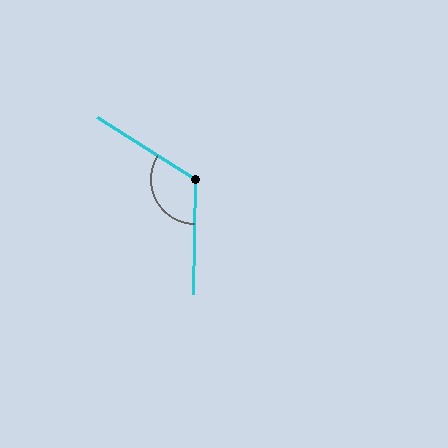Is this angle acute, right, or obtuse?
It is obtuse.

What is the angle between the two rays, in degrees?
Approximately 121 degrees.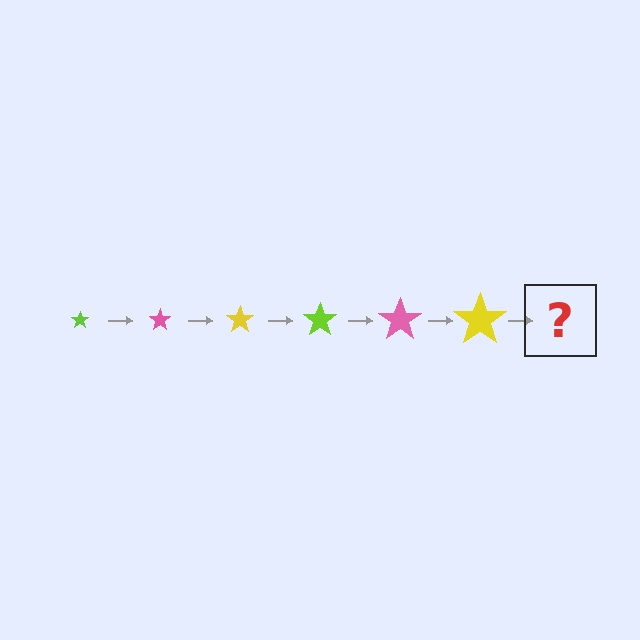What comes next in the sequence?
The next element should be a lime star, larger than the previous one.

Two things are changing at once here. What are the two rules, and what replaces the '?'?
The two rules are that the star grows larger each step and the color cycles through lime, pink, and yellow. The '?' should be a lime star, larger than the previous one.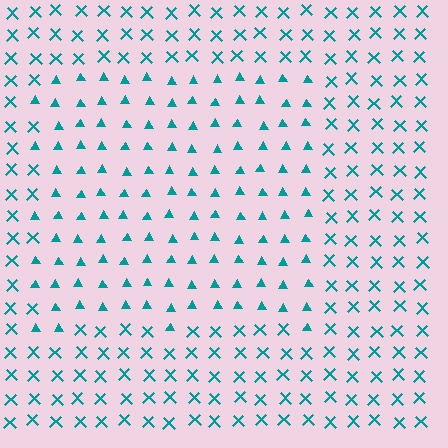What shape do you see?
I see a rectangle.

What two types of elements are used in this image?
The image uses triangles inside the rectangle region and X marks outside it.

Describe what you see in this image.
The image is filled with small teal elements arranged in a uniform grid. A rectangle-shaped region contains triangles, while the surrounding area contains X marks. The boundary is defined purely by the change in element shape.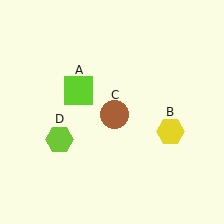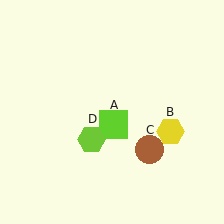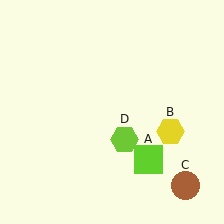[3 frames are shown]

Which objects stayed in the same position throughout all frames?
Yellow hexagon (object B) remained stationary.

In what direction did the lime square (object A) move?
The lime square (object A) moved down and to the right.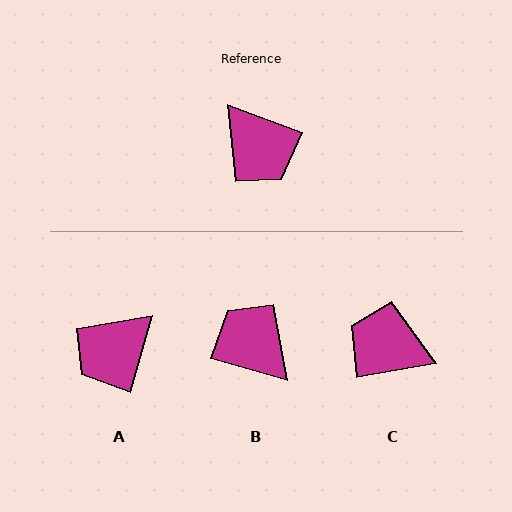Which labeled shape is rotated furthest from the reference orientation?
B, about 175 degrees away.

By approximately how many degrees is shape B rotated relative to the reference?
Approximately 175 degrees clockwise.